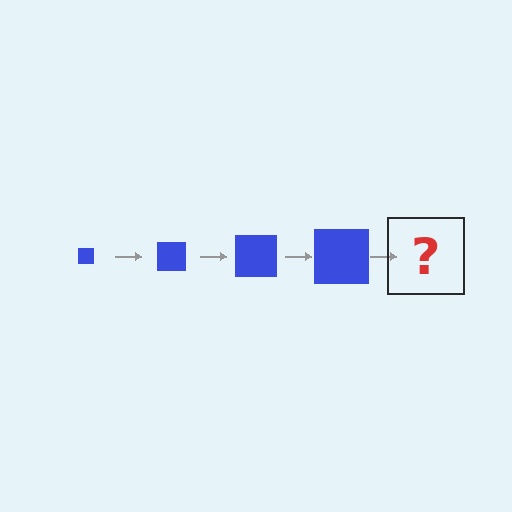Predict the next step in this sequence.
The next step is a blue square, larger than the previous one.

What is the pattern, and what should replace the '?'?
The pattern is that the square gets progressively larger each step. The '?' should be a blue square, larger than the previous one.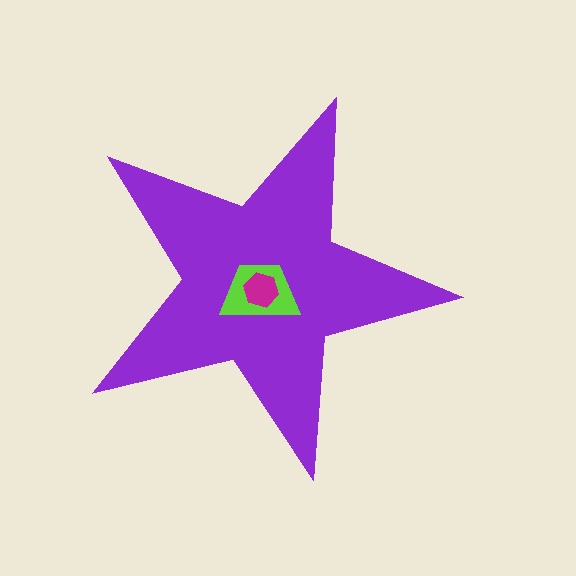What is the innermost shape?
The magenta hexagon.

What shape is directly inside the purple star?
The lime trapezoid.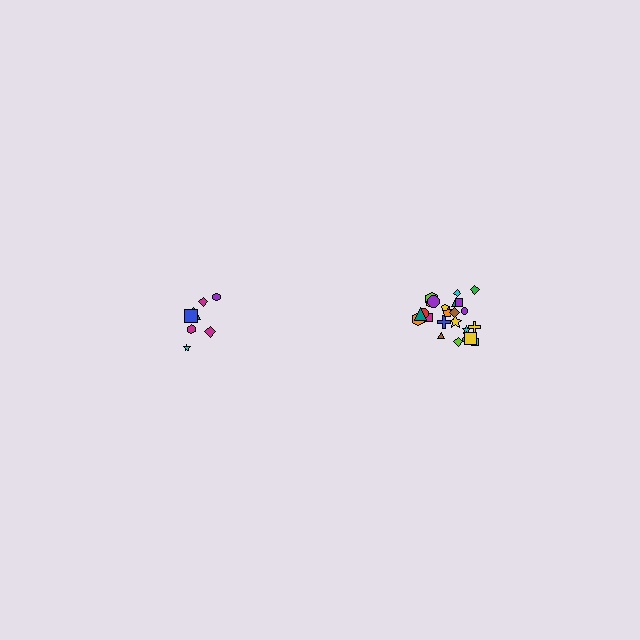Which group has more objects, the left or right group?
The right group.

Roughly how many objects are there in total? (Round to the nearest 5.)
Roughly 30 objects in total.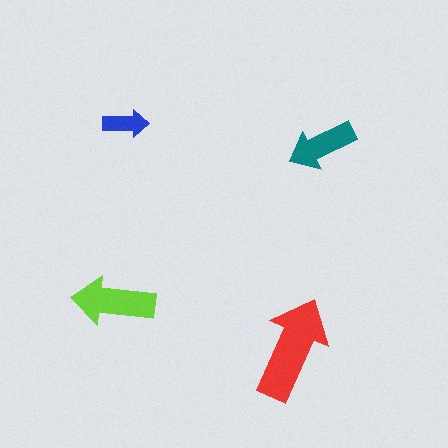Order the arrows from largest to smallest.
the red one, the lime one, the teal one, the blue one.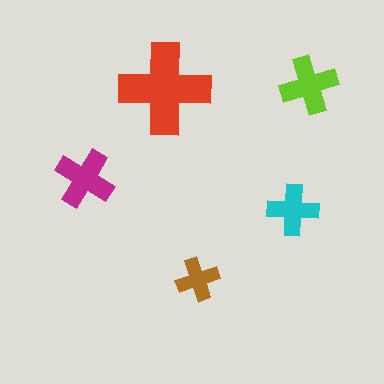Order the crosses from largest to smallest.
the red one, the magenta one, the lime one, the cyan one, the brown one.